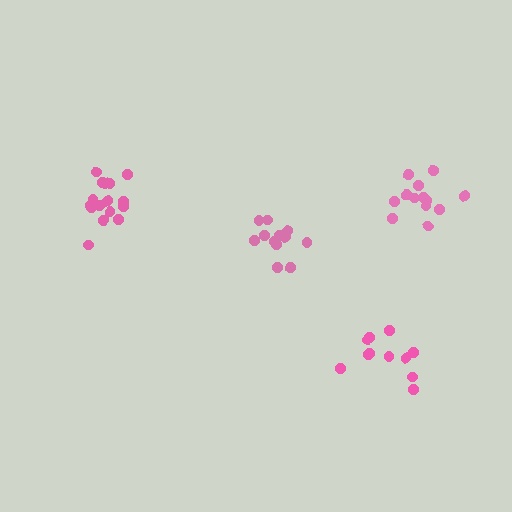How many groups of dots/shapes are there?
There are 4 groups.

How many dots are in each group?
Group 1: 14 dots, Group 2: 11 dots, Group 3: 12 dots, Group 4: 16 dots (53 total).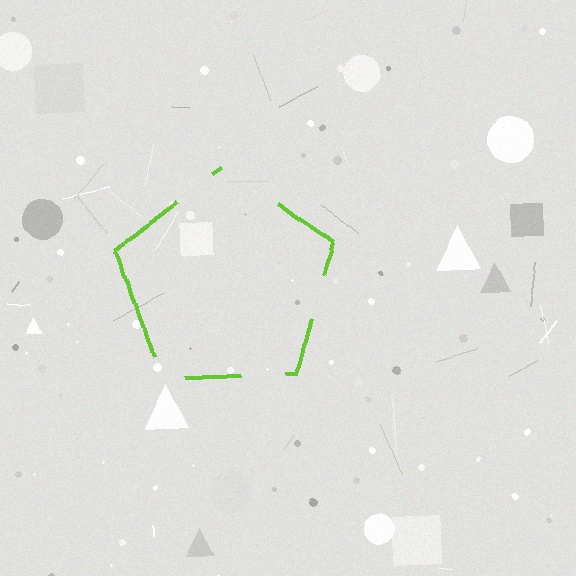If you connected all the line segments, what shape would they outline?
They would outline a pentagon.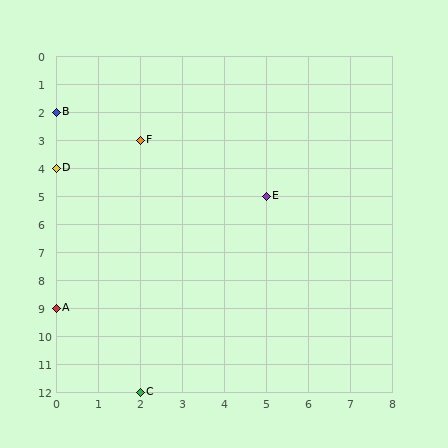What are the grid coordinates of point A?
Point A is at grid coordinates (0, 9).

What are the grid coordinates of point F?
Point F is at grid coordinates (2, 3).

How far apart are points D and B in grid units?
Points D and B are 2 rows apart.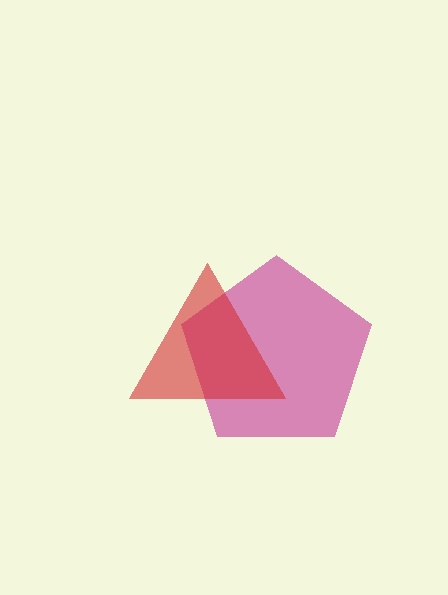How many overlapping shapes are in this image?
There are 2 overlapping shapes in the image.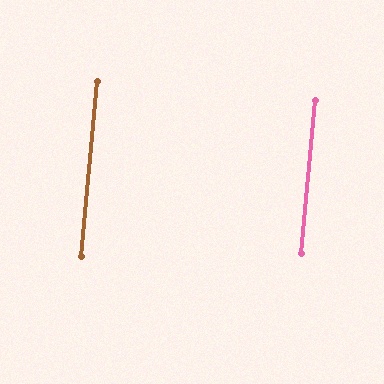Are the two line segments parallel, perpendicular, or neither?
Parallel — their directions differ by only 0.0°.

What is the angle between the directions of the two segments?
Approximately 0 degrees.